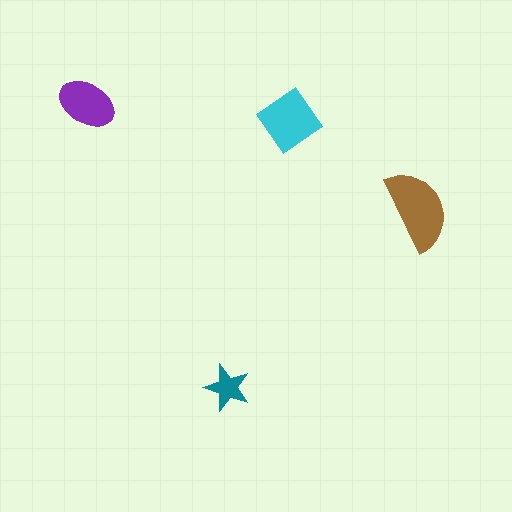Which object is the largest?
The brown semicircle.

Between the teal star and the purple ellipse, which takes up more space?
The purple ellipse.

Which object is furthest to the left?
The purple ellipse is leftmost.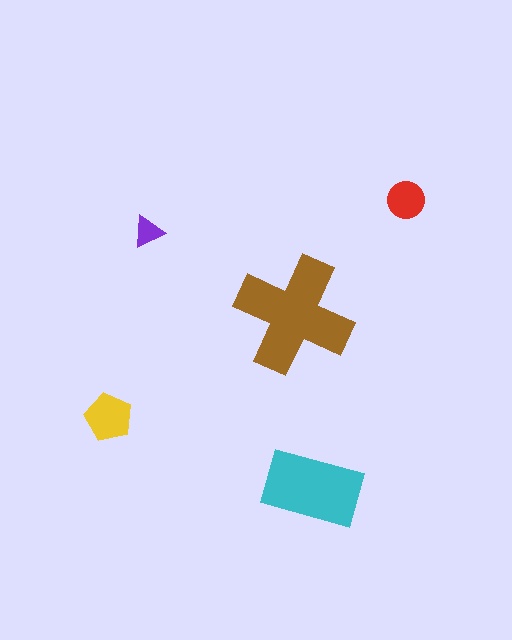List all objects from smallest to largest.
The purple triangle, the red circle, the yellow pentagon, the cyan rectangle, the brown cross.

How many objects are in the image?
There are 5 objects in the image.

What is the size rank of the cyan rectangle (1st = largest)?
2nd.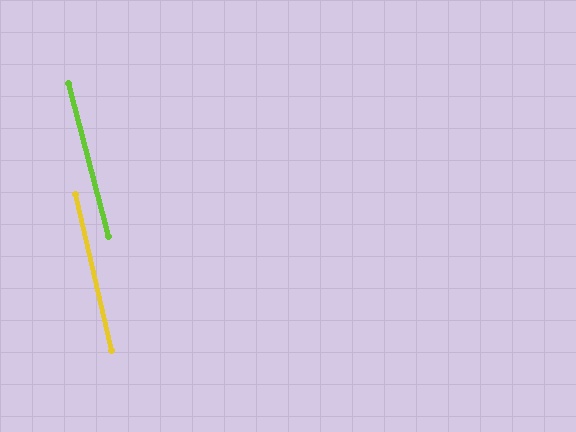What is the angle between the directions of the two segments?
Approximately 1 degree.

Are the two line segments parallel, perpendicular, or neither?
Parallel — their directions differ by only 1.5°.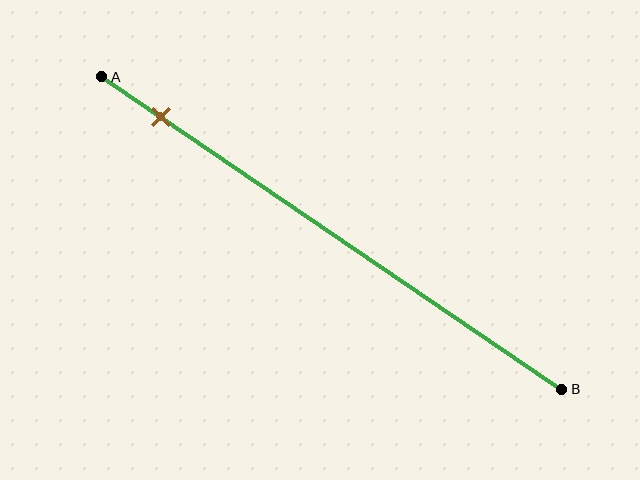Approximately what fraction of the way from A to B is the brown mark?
The brown mark is approximately 15% of the way from A to B.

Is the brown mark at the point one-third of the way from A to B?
No, the mark is at about 15% from A, not at the 33% one-third point.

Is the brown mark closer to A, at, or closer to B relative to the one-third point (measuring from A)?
The brown mark is closer to point A than the one-third point of segment AB.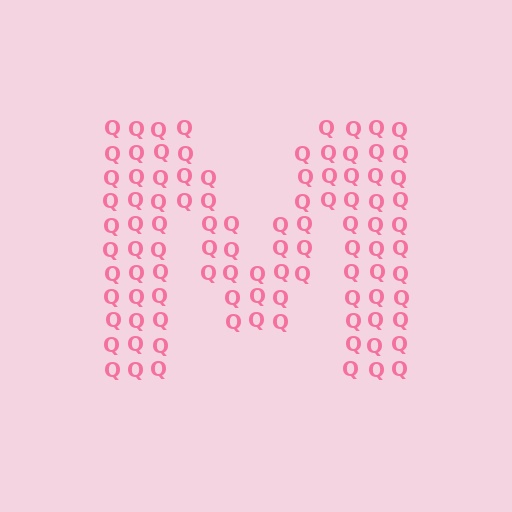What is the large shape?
The large shape is the letter M.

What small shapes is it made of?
It is made of small letter Q's.